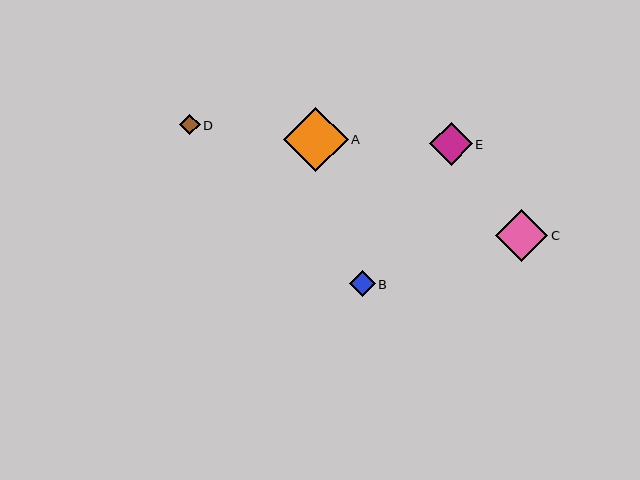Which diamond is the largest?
Diamond A is the largest with a size of approximately 65 pixels.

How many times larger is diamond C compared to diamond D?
Diamond C is approximately 2.5 times the size of diamond D.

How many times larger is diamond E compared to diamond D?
Diamond E is approximately 2.1 times the size of diamond D.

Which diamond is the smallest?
Diamond D is the smallest with a size of approximately 21 pixels.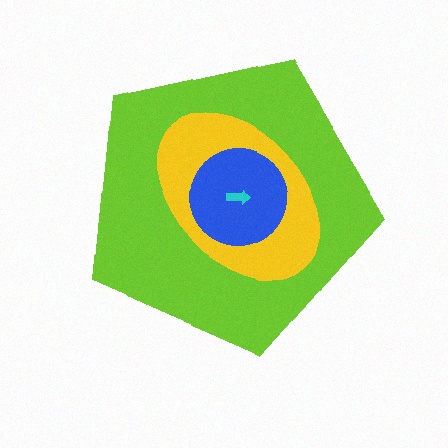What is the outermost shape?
The lime pentagon.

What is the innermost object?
The cyan arrow.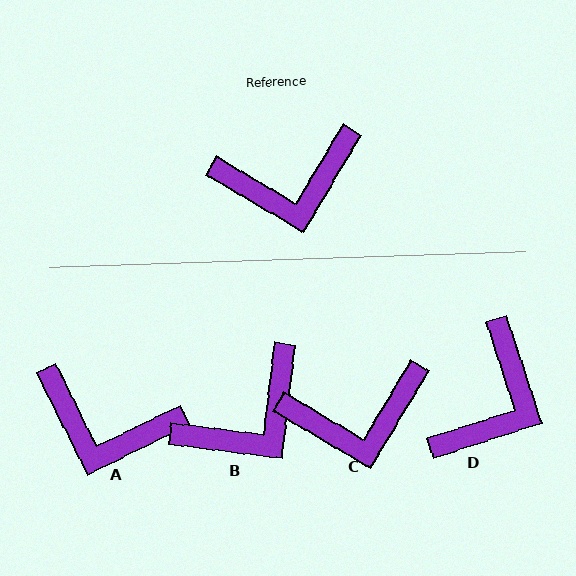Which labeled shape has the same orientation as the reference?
C.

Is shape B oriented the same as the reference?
No, it is off by about 24 degrees.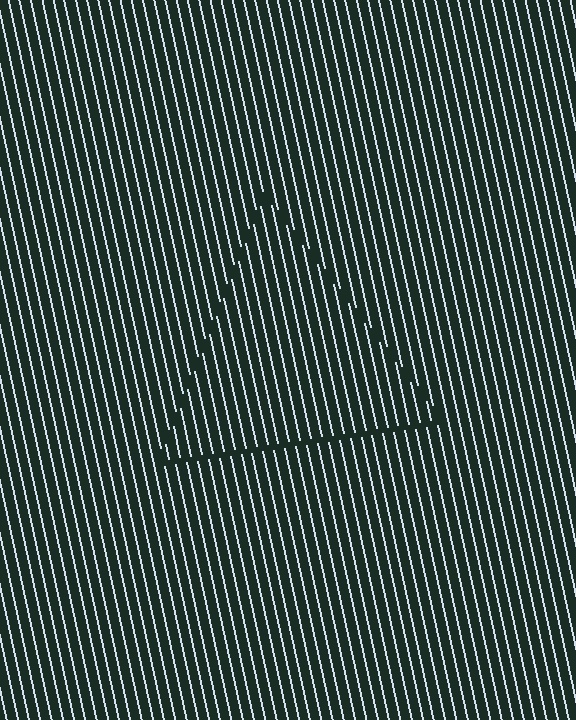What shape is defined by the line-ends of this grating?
An illusory triangle. The interior of the shape contains the same grating, shifted by half a period — the contour is defined by the phase discontinuity where line-ends from the inner and outer gratings abut.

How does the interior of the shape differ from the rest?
The interior of the shape contains the same grating, shifted by half a period — the contour is defined by the phase discontinuity where line-ends from the inner and outer gratings abut.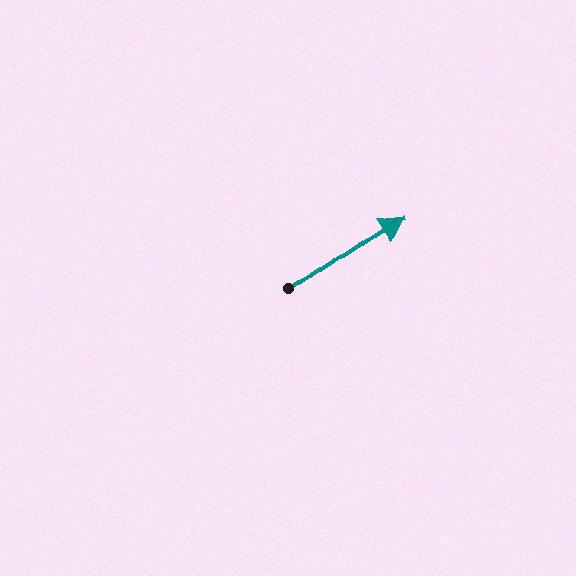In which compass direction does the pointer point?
Northeast.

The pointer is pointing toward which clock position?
Roughly 2 o'clock.